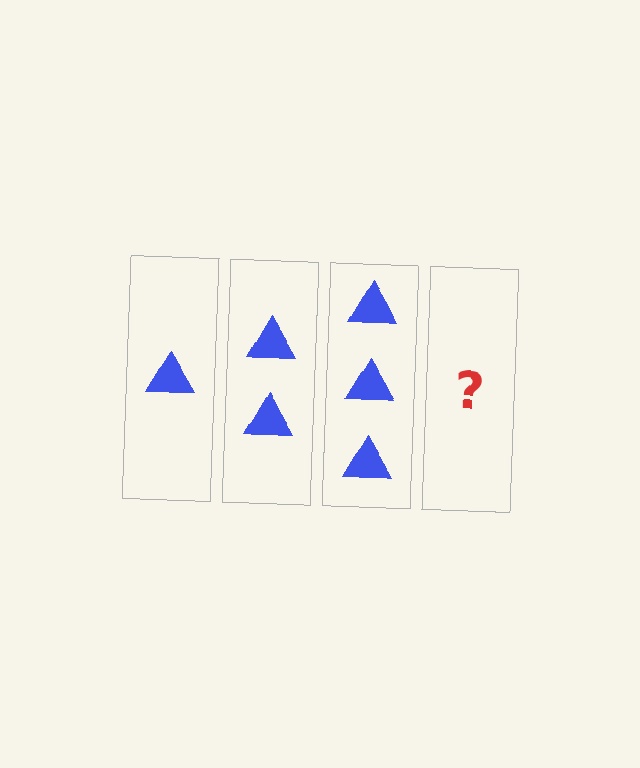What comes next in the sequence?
The next element should be 4 triangles.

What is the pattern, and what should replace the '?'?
The pattern is that each step adds one more triangle. The '?' should be 4 triangles.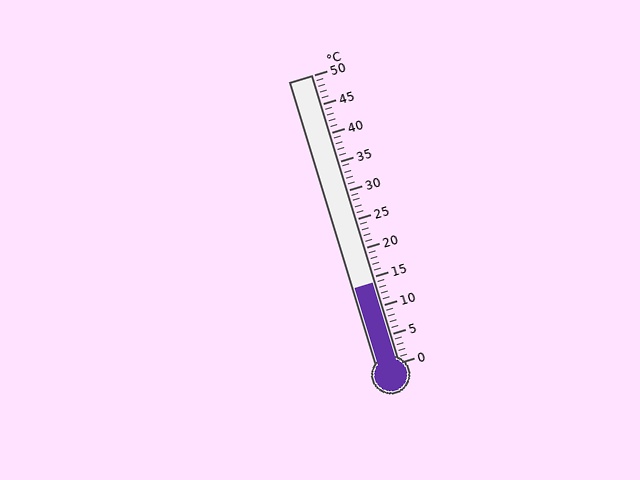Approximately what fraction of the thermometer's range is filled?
The thermometer is filled to approximately 30% of its range.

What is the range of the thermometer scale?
The thermometer scale ranges from 0°C to 50°C.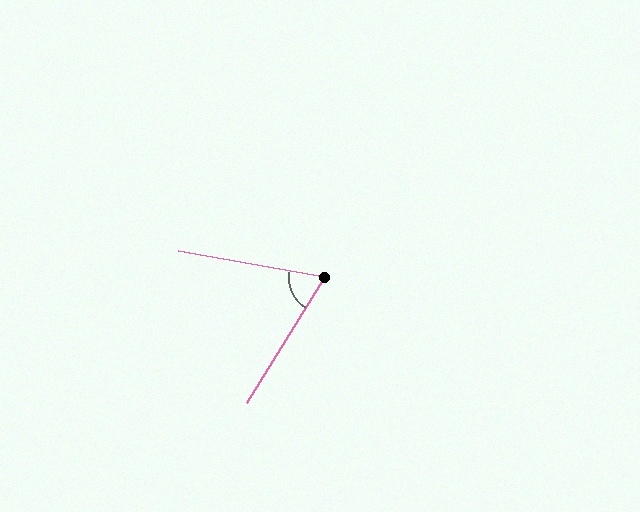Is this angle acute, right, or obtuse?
It is acute.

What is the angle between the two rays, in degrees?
Approximately 68 degrees.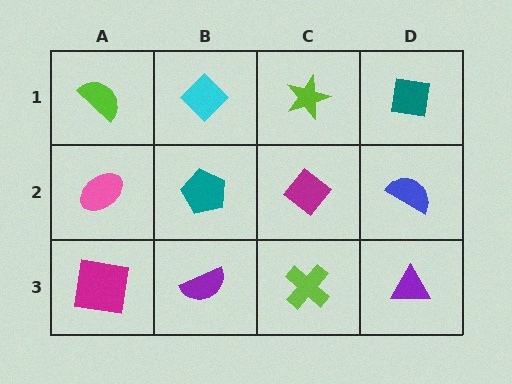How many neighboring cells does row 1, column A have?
2.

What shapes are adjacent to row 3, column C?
A magenta diamond (row 2, column C), a purple semicircle (row 3, column B), a purple triangle (row 3, column D).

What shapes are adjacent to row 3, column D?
A blue semicircle (row 2, column D), a lime cross (row 3, column C).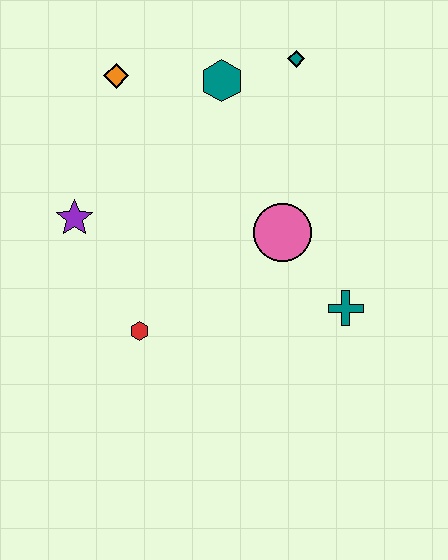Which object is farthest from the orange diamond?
The teal cross is farthest from the orange diamond.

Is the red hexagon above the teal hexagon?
No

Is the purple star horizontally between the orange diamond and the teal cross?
No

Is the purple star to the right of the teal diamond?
No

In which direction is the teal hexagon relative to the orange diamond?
The teal hexagon is to the right of the orange diamond.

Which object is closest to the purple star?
The red hexagon is closest to the purple star.